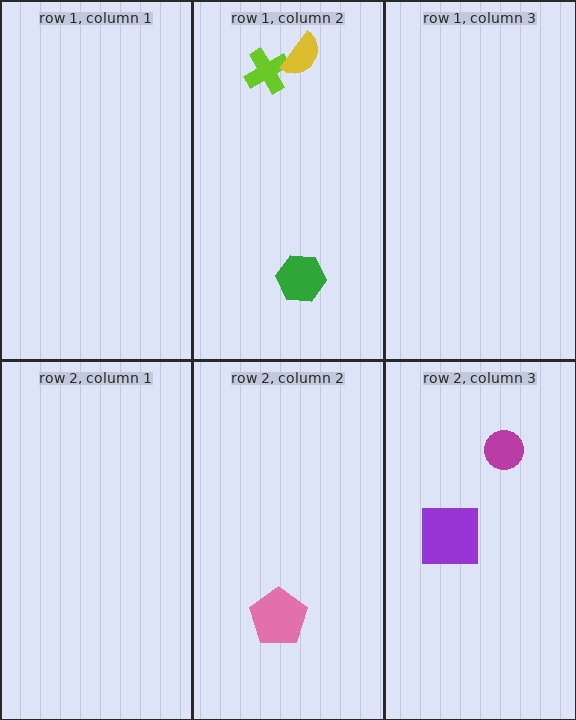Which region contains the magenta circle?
The row 2, column 3 region.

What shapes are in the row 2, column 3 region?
The purple square, the magenta circle.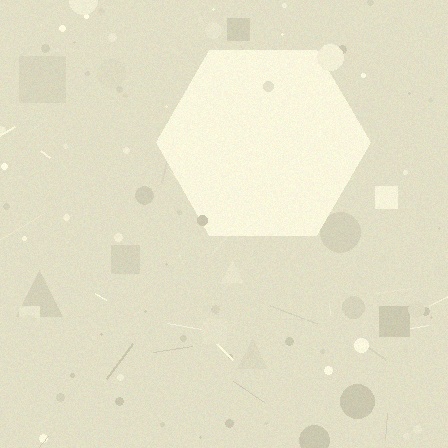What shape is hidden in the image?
A hexagon is hidden in the image.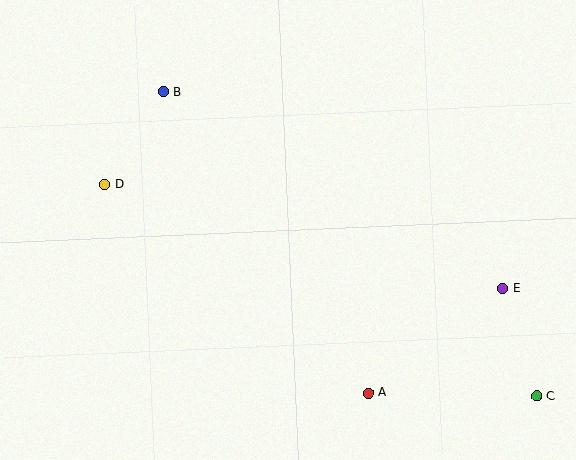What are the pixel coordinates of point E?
Point E is at (503, 289).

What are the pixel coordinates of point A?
Point A is at (368, 393).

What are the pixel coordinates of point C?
Point C is at (537, 396).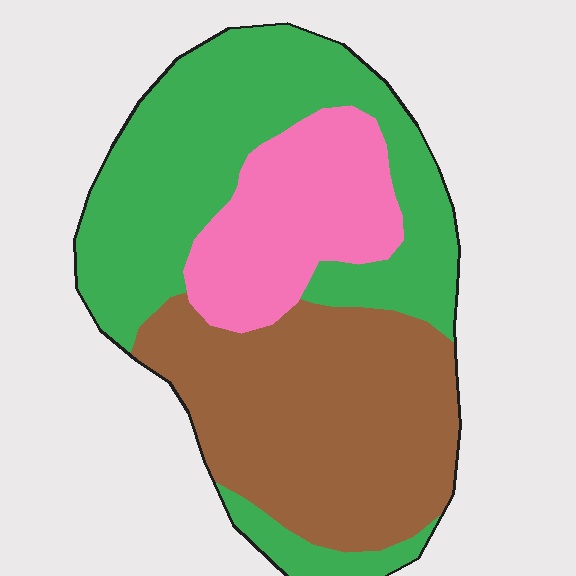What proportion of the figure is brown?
Brown takes up between a quarter and a half of the figure.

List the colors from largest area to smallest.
From largest to smallest: green, brown, pink.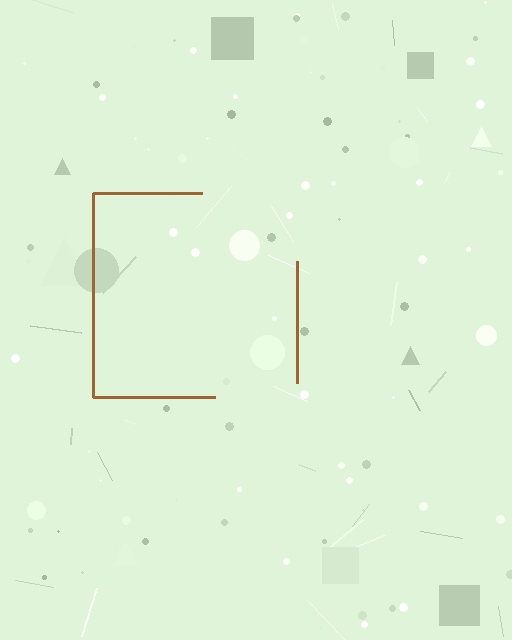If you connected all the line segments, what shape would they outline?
They would outline a square.